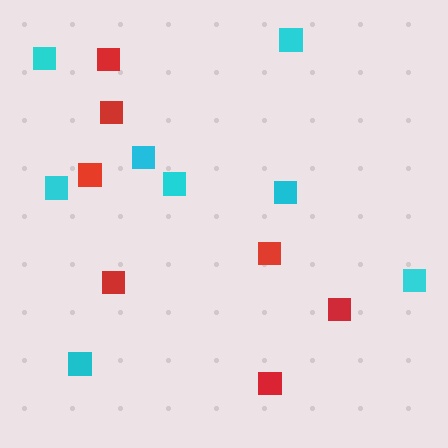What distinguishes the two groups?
There are 2 groups: one group of cyan squares (8) and one group of red squares (7).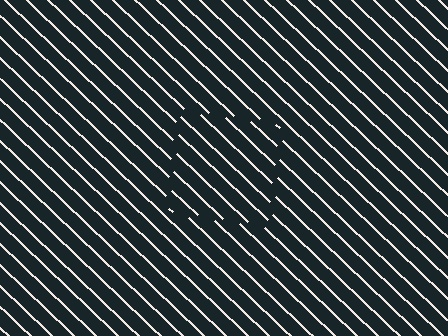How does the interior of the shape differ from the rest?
The interior of the shape contains the same grating, shifted by half a period — the contour is defined by the phase discontinuity where line-ends from the inner and outer gratings abut.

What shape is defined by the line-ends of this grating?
An illusory square. The interior of the shape contains the same grating, shifted by half a period — the contour is defined by the phase discontinuity where line-ends from the inner and outer gratings abut.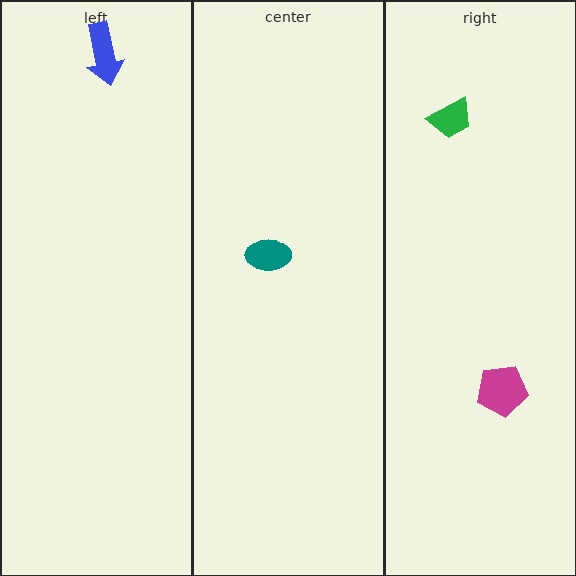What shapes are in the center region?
The teal ellipse.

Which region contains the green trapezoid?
The right region.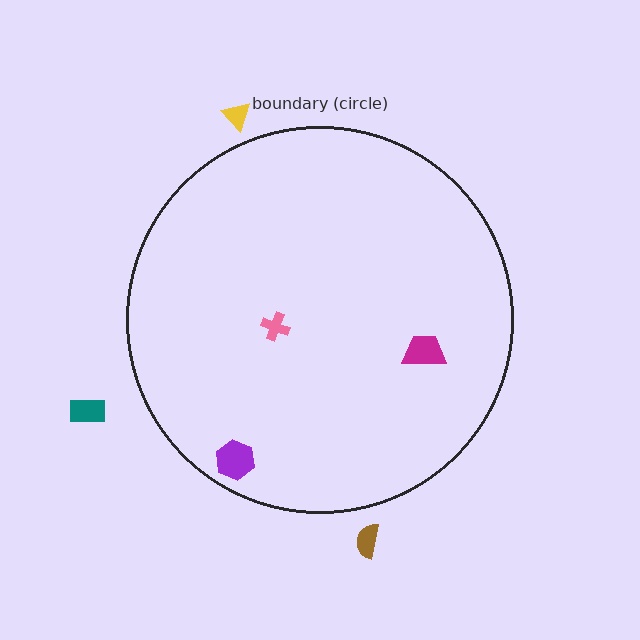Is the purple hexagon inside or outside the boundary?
Inside.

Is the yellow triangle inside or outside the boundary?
Outside.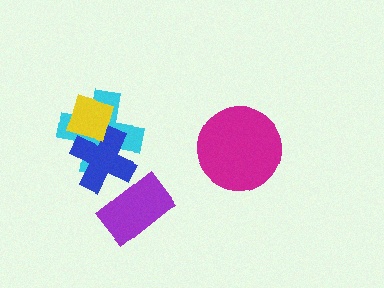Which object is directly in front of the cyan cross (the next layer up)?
The blue cross is directly in front of the cyan cross.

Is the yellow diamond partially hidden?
No, no other shape covers it.